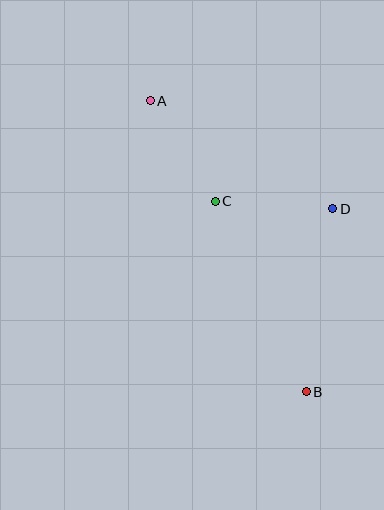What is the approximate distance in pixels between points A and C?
The distance between A and C is approximately 120 pixels.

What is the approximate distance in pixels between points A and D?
The distance between A and D is approximately 212 pixels.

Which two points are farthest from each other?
Points A and B are farthest from each other.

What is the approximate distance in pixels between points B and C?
The distance between B and C is approximately 211 pixels.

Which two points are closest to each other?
Points C and D are closest to each other.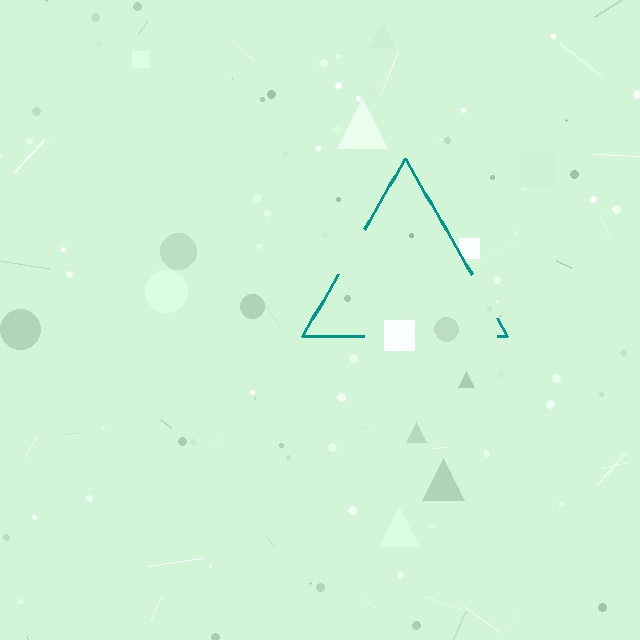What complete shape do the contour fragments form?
The contour fragments form a triangle.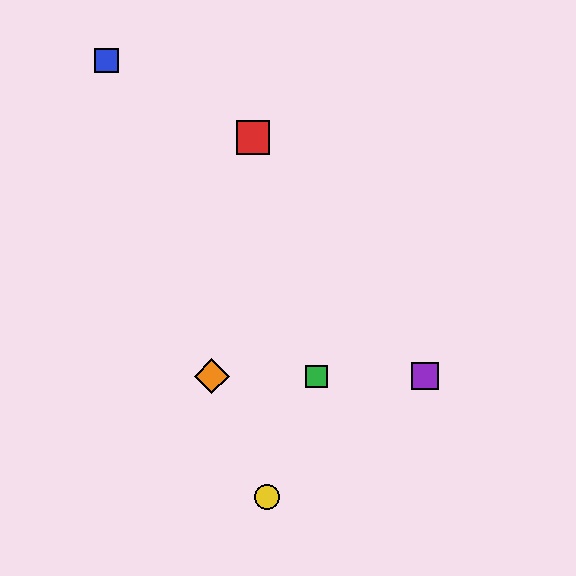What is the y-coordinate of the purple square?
The purple square is at y≈376.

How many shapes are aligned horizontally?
3 shapes (the green square, the purple square, the orange diamond) are aligned horizontally.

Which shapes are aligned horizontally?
The green square, the purple square, the orange diamond are aligned horizontally.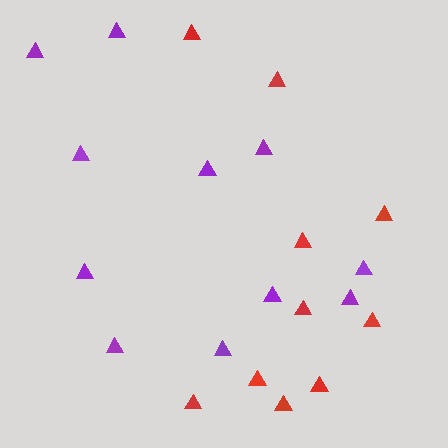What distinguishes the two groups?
There are 2 groups: one group of purple triangles (11) and one group of red triangles (10).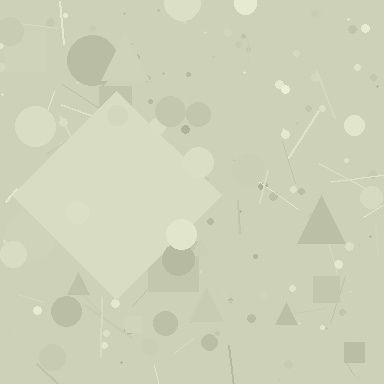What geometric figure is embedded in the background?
A diamond is embedded in the background.